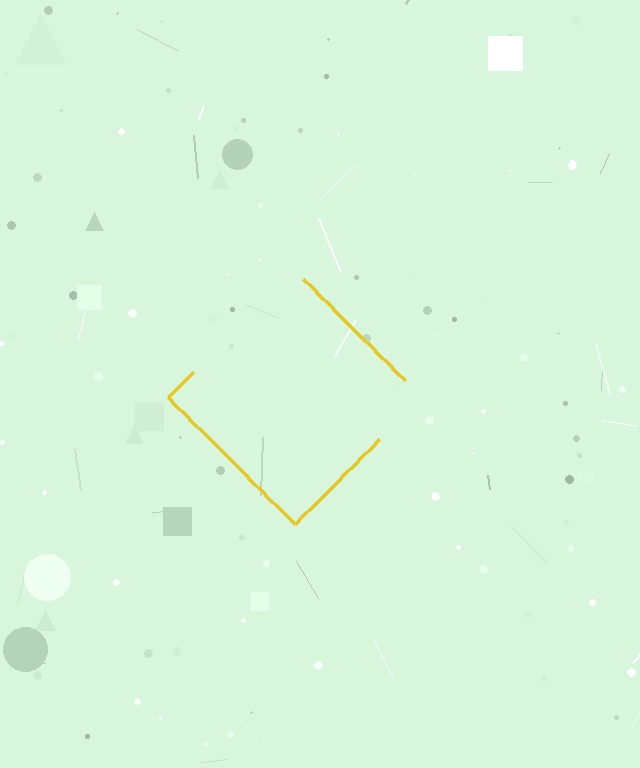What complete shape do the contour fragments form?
The contour fragments form a diamond.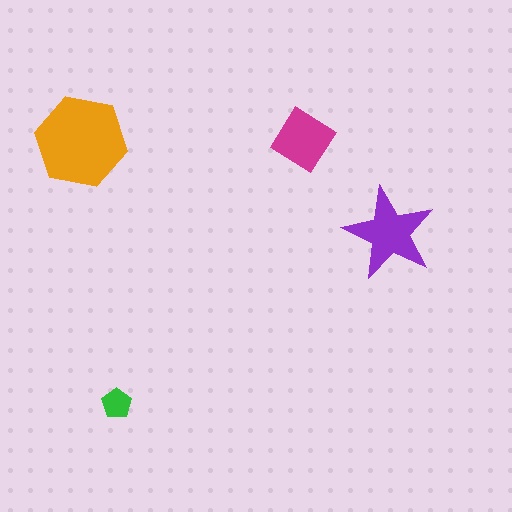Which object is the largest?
The orange hexagon.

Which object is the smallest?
The green pentagon.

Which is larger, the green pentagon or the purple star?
The purple star.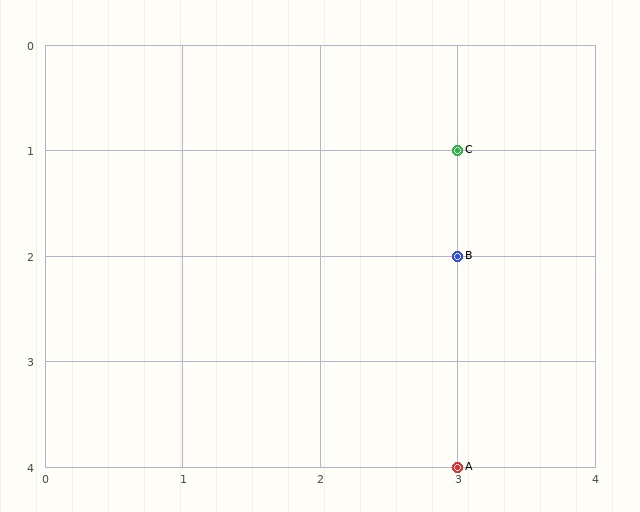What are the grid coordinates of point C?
Point C is at grid coordinates (3, 1).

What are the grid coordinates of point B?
Point B is at grid coordinates (3, 2).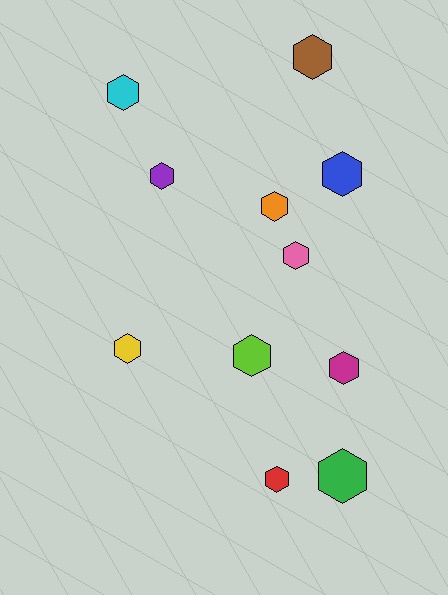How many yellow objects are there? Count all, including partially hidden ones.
There is 1 yellow object.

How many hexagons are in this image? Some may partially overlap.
There are 11 hexagons.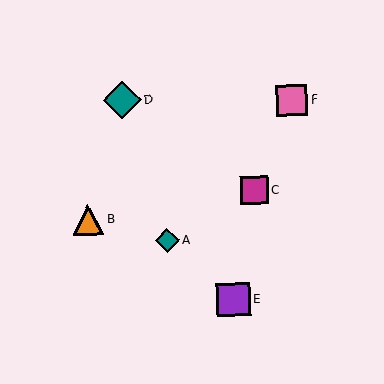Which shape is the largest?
The teal diamond (labeled D) is the largest.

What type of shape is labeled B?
Shape B is an orange triangle.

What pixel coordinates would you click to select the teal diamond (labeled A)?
Click at (167, 241) to select the teal diamond A.